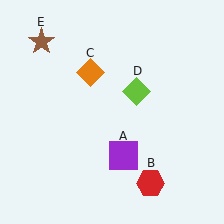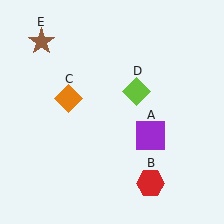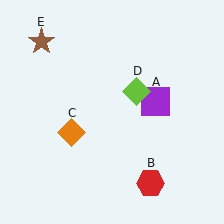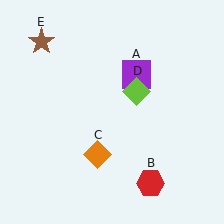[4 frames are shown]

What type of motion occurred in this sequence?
The purple square (object A), orange diamond (object C) rotated counterclockwise around the center of the scene.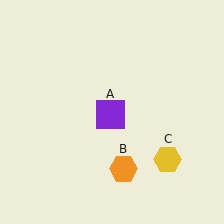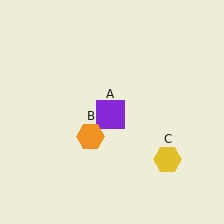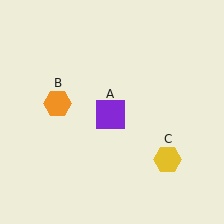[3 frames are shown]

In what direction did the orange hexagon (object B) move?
The orange hexagon (object B) moved up and to the left.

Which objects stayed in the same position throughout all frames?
Purple square (object A) and yellow hexagon (object C) remained stationary.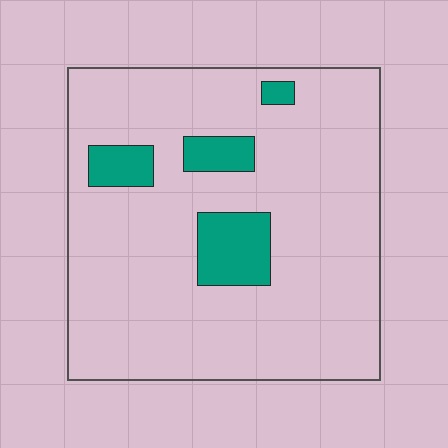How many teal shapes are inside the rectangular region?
4.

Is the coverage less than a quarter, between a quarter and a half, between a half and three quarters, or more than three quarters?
Less than a quarter.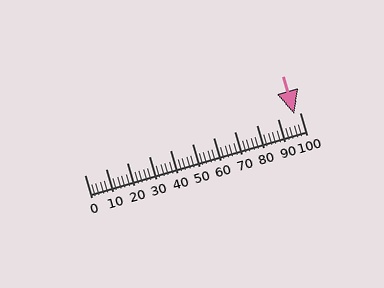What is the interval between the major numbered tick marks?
The major tick marks are spaced 10 units apart.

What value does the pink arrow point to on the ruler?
The pink arrow points to approximately 98.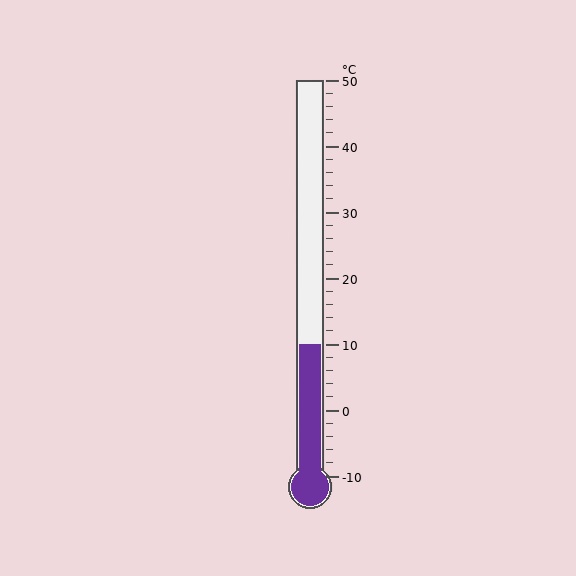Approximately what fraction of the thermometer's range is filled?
The thermometer is filled to approximately 35% of its range.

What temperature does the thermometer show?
The thermometer shows approximately 10°C.